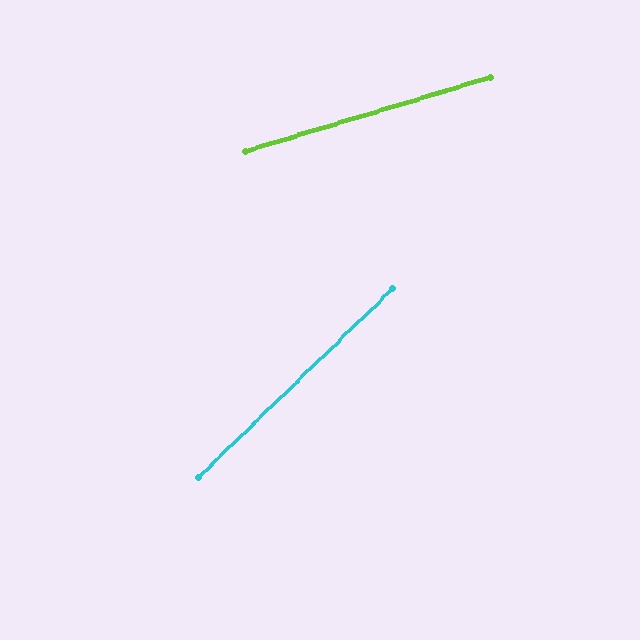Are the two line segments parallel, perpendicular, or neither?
Neither parallel nor perpendicular — they differ by about 27°.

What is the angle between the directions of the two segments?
Approximately 27 degrees.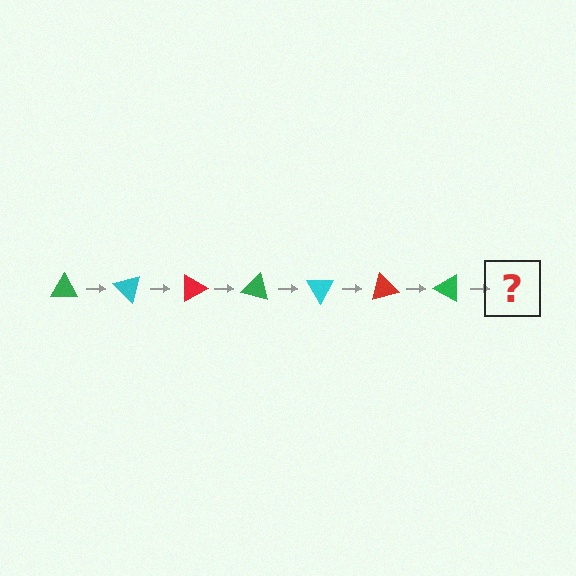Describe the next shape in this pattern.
It should be a cyan triangle, rotated 315 degrees from the start.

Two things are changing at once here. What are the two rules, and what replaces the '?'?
The two rules are that it rotates 45 degrees each step and the color cycles through green, cyan, and red. The '?' should be a cyan triangle, rotated 315 degrees from the start.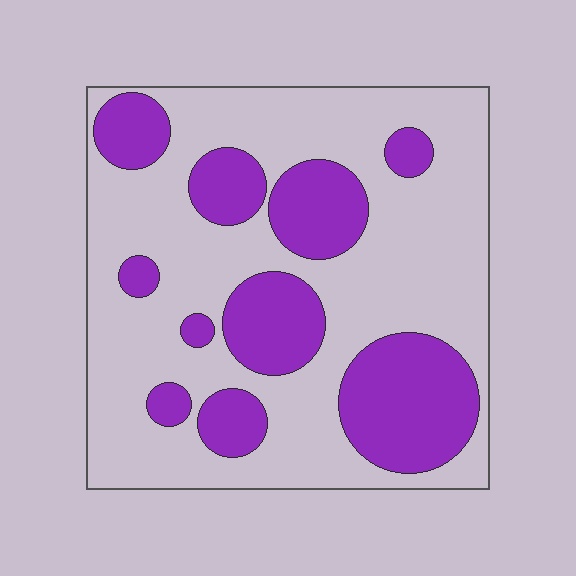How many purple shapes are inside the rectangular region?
10.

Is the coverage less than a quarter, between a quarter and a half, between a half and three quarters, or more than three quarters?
Between a quarter and a half.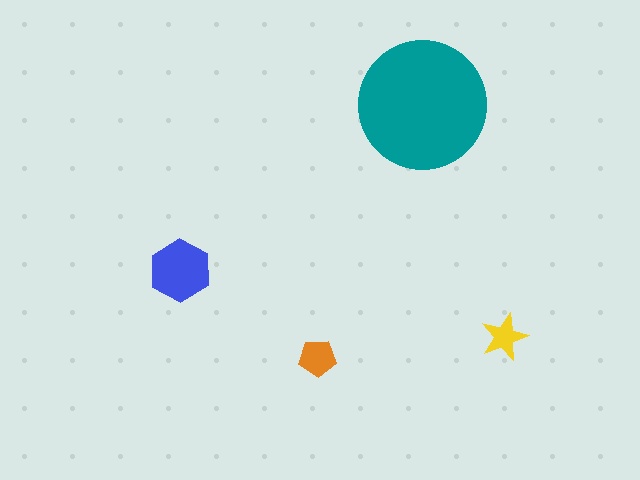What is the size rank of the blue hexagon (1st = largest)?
2nd.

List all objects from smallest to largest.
The yellow star, the orange pentagon, the blue hexagon, the teal circle.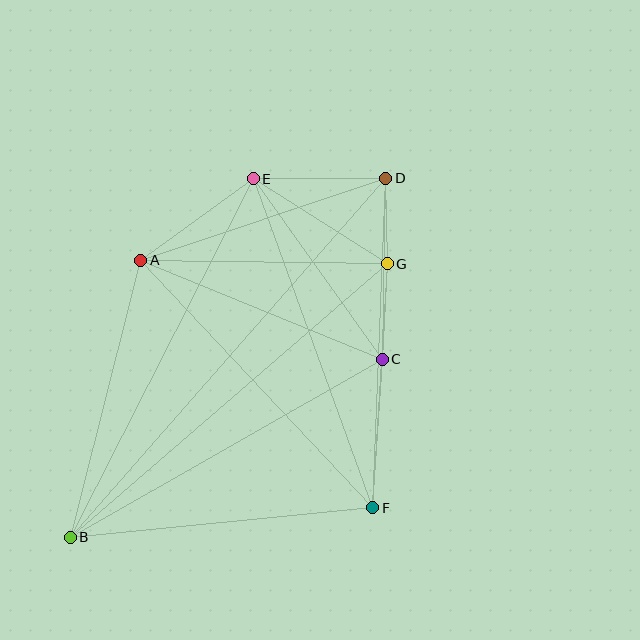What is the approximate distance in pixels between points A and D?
The distance between A and D is approximately 259 pixels.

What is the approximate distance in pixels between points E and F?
The distance between E and F is approximately 350 pixels.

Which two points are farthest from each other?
Points B and D are farthest from each other.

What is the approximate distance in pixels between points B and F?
The distance between B and F is approximately 304 pixels.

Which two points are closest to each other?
Points D and G are closest to each other.